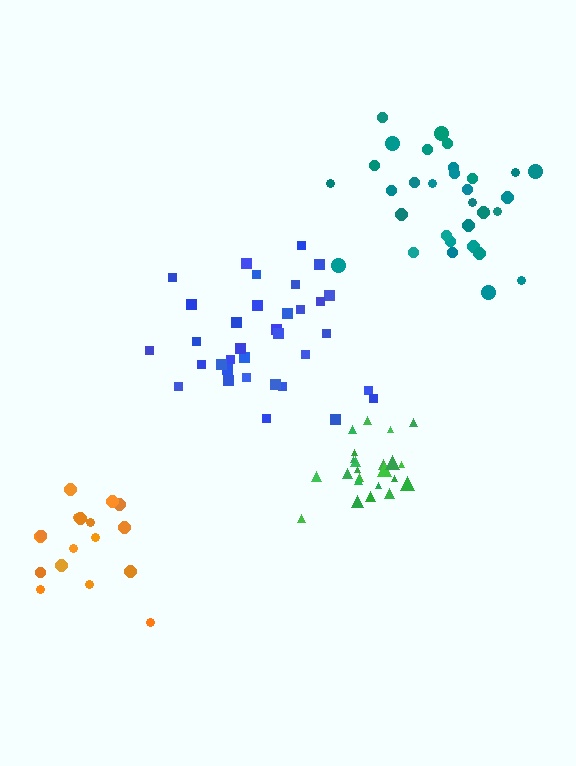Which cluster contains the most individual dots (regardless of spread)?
Blue (34).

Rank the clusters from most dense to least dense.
green, teal, blue, orange.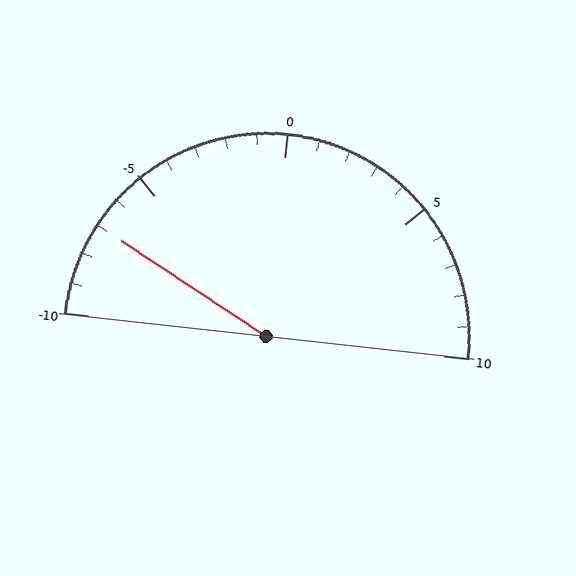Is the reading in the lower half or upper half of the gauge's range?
The reading is in the lower half of the range (-10 to 10).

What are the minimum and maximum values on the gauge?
The gauge ranges from -10 to 10.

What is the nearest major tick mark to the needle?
The nearest major tick mark is -5.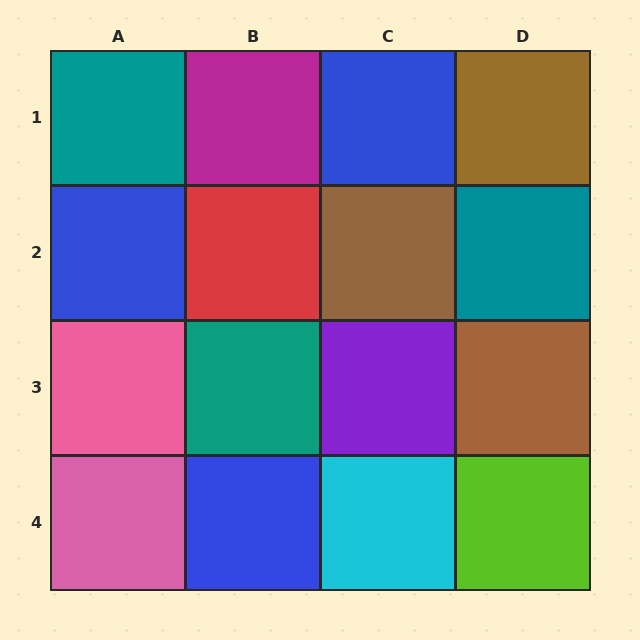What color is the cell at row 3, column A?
Pink.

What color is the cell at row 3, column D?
Brown.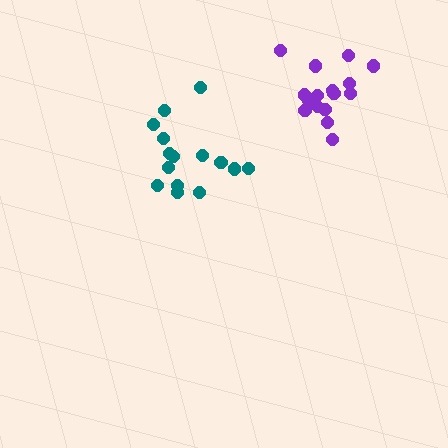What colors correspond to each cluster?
The clusters are colored: teal, purple.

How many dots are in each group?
Group 1: 15 dots, Group 2: 18 dots (33 total).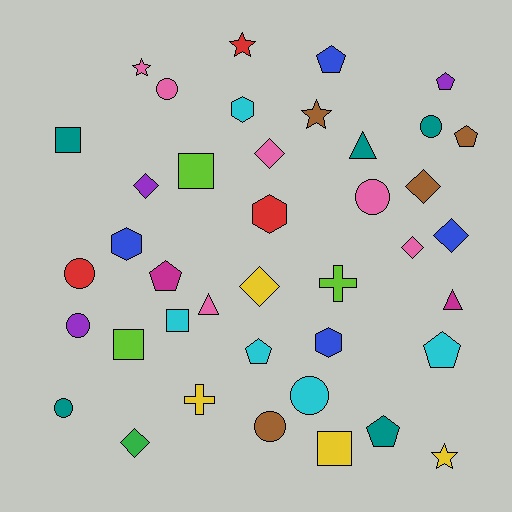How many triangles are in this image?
There are 3 triangles.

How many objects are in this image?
There are 40 objects.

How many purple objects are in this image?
There are 3 purple objects.